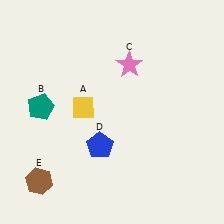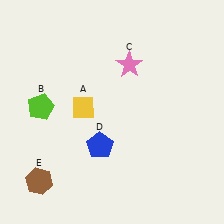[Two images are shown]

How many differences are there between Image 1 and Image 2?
There is 1 difference between the two images.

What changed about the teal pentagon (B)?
In Image 1, B is teal. In Image 2, it changed to lime.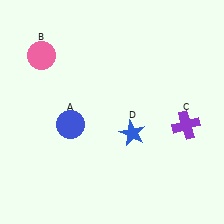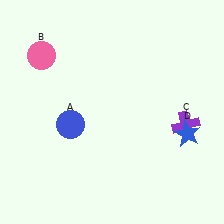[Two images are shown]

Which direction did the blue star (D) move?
The blue star (D) moved right.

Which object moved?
The blue star (D) moved right.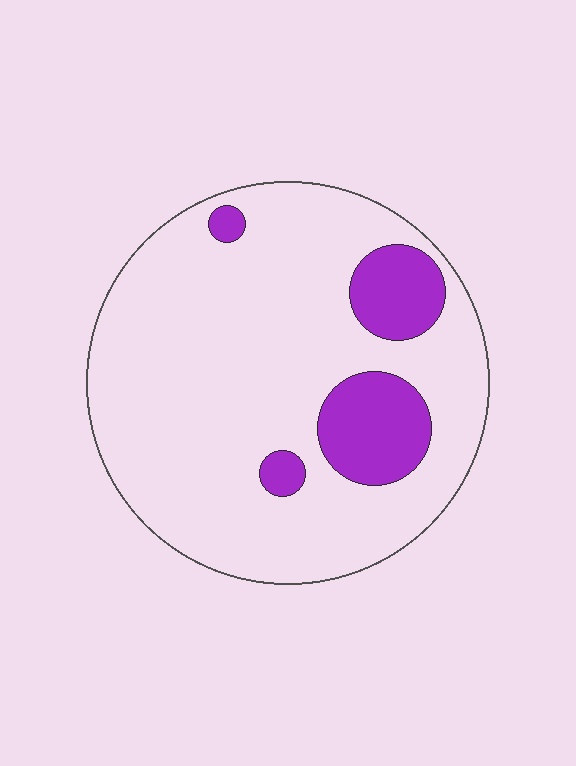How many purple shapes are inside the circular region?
4.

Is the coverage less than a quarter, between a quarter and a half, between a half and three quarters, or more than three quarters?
Less than a quarter.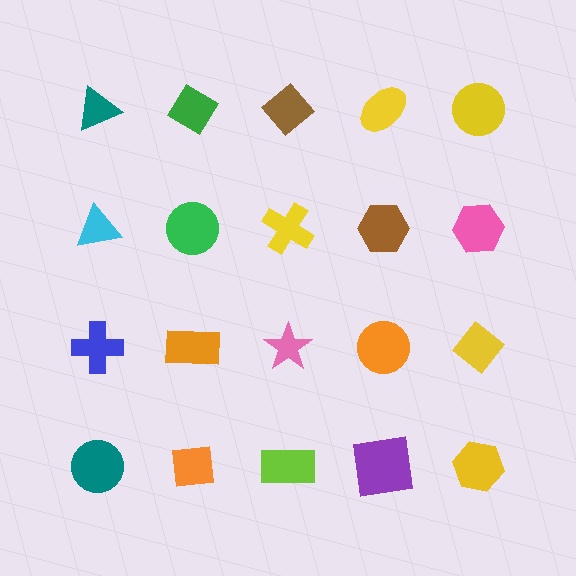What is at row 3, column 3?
A pink star.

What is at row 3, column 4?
An orange circle.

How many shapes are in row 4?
5 shapes.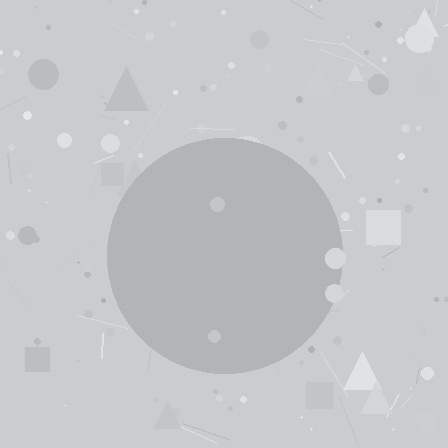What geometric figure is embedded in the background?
A circle is embedded in the background.